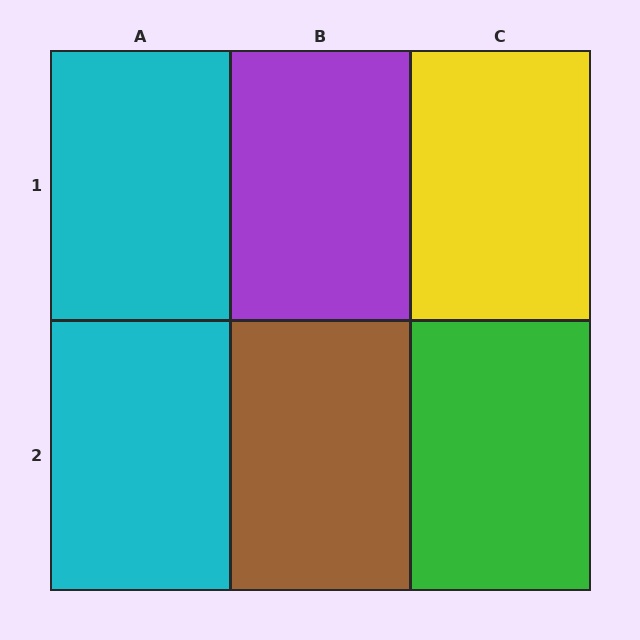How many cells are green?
1 cell is green.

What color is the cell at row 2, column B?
Brown.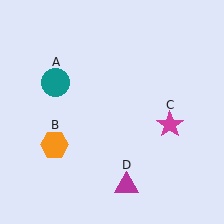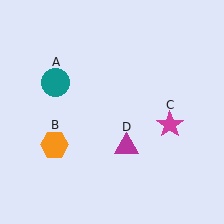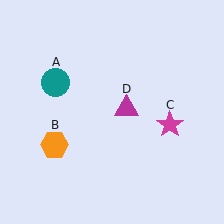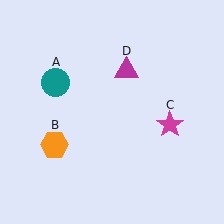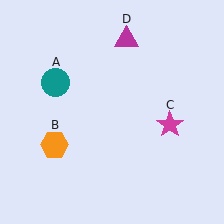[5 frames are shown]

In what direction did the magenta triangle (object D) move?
The magenta triangle (object D) moved up.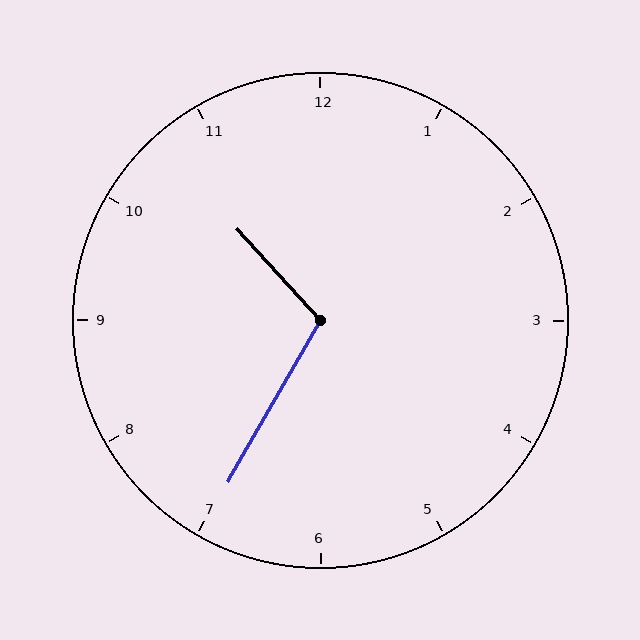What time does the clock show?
10:35.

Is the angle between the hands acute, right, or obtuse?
It is obtuse.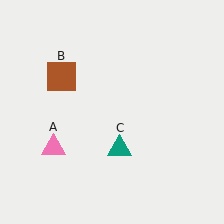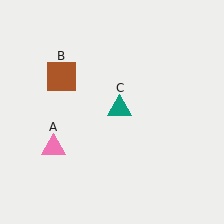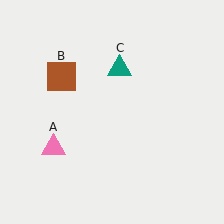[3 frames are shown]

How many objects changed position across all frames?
1 object changed position: teal triangle (object C).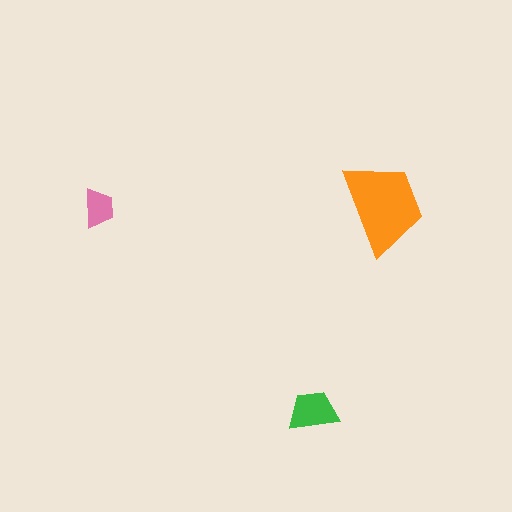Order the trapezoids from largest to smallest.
the orange one, the green one, the pink one.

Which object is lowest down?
The green trapezoid is bottommost.